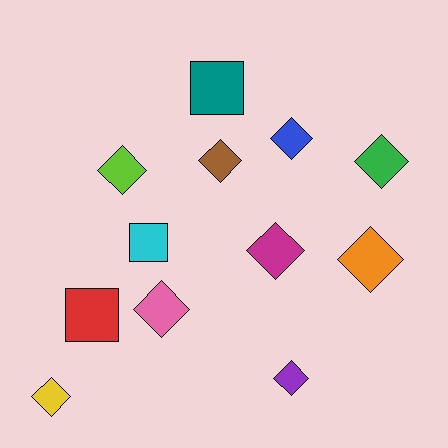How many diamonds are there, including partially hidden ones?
There are 9 diamonds.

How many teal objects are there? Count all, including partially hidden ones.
There is 1 teal object.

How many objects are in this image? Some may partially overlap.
There are 12 objects.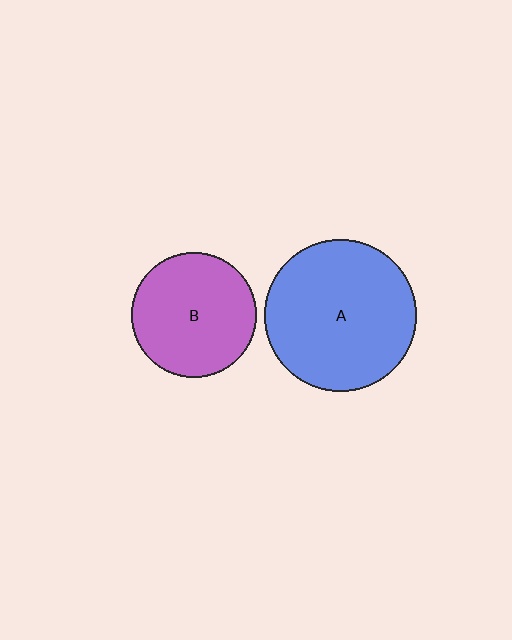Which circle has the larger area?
Circle A (blue).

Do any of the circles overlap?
No, none of the circles overlap.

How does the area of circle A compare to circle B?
Approximately 1.5 times.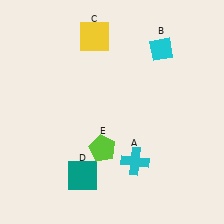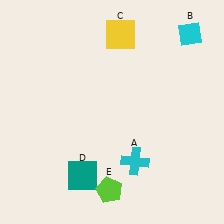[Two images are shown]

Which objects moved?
The objects that moved are: the cyan diamond (B), the yellow square (C), the lime pentagon (E).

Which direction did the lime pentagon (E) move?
The lime pentagon (E) moved down.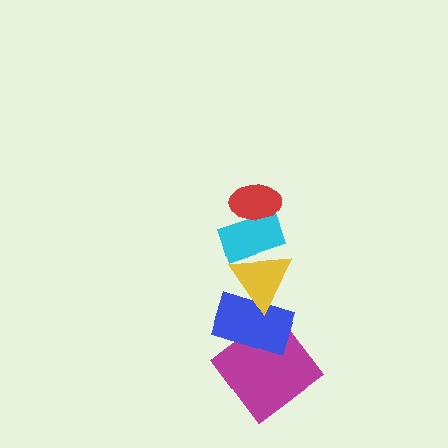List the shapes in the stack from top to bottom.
From top to bottom: the red ellipse, the cyan rectangle, the yellow triangle, the blue rectangle, the magenta diamond.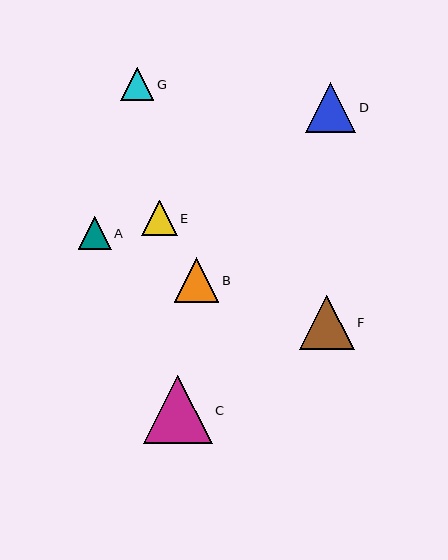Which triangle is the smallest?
Triangle A is the smallest with a size of approximately 33 pixels.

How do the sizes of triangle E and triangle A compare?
Triangle E and triangle A are approximately the same size.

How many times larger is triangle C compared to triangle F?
Triangle C is approximately 1.3 times the size of triangle F.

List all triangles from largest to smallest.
From largest to smallest: C, F, D, B, E, G, A.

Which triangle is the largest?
Triangle C is the largest with a size of approximately 69 pixels.